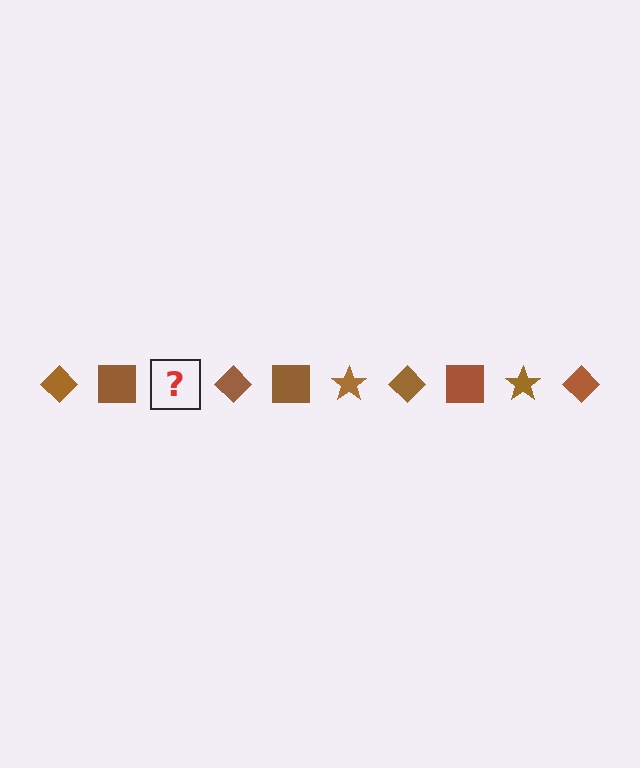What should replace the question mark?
The question mark should be replaced with a brown star.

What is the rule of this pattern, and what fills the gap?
The rule is that the pattern cycles through diamond, square, star shapes in brown. The gap should be filled with a brown star.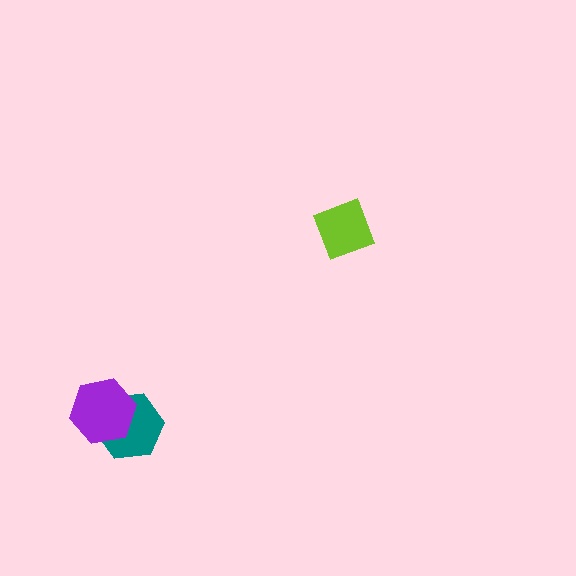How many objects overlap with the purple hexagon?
1 object overlaps with the purple hexagon.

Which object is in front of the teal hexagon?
The purple hexagon is in front of the teal hexagon.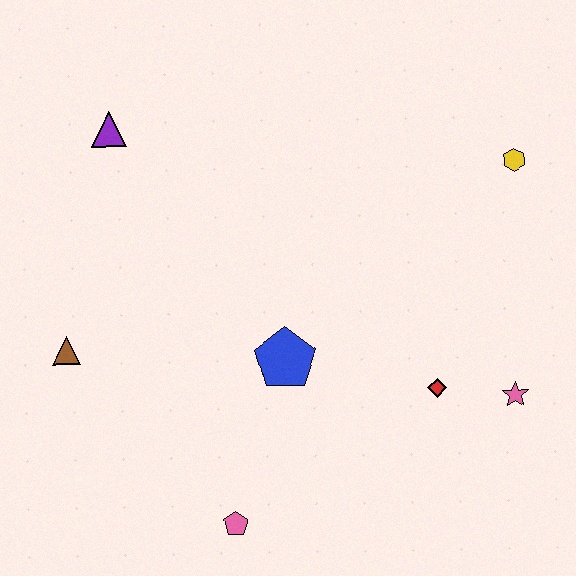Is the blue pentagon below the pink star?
No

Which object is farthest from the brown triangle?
The yellow hexagon is farthest from the brown triangle.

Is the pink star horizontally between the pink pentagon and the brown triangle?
No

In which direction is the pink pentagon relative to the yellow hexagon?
The pink pentagon is below the yellow hexagon.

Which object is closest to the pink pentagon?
The blue pentagon is closest to the pink pentagon.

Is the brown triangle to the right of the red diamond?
No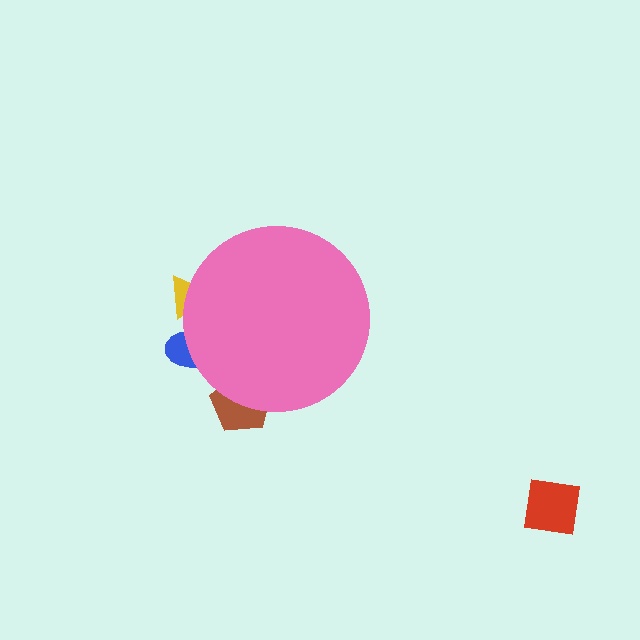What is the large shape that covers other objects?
A pink circle.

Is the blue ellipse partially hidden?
Yes, the blue ellipse is partially hidden behind the pink circle.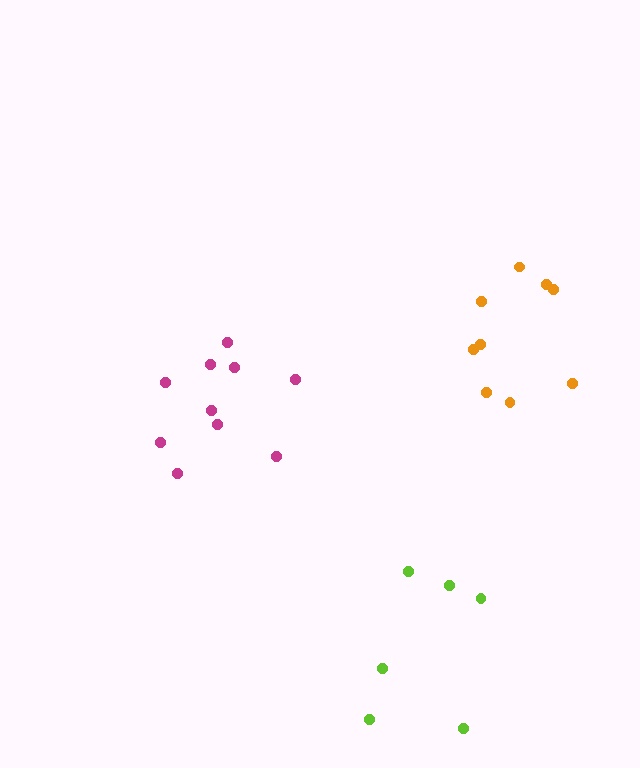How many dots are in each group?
Group 1: 6 dots, Group 2: 10 dots, Group 3: 9 dots (25 total).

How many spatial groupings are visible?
There are 3 spatial groupings.